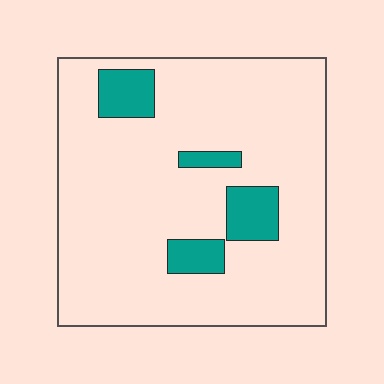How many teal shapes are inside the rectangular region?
4.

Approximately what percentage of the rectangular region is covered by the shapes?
Approximately 10%.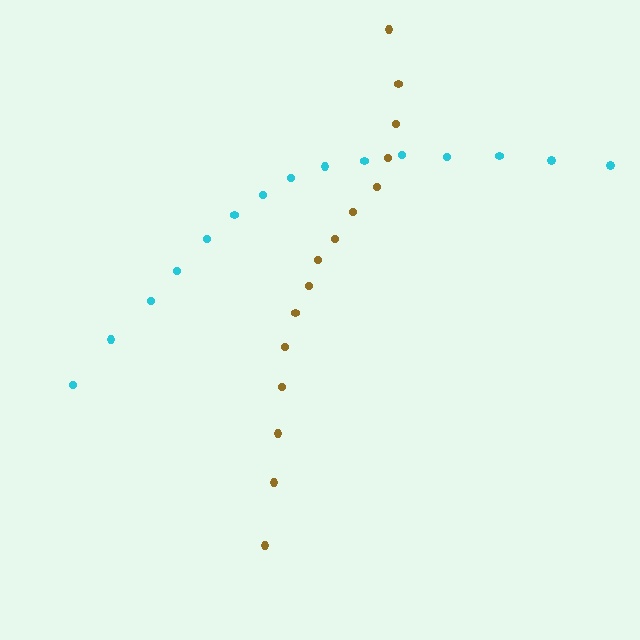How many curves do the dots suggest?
There are 2 distinct paths.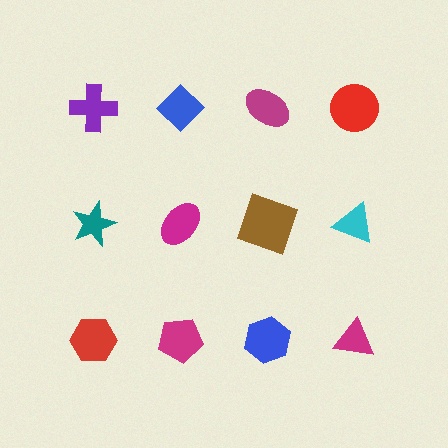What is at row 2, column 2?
A magenta ellipse.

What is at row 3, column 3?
A blue hexagon.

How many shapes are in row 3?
4 shapes.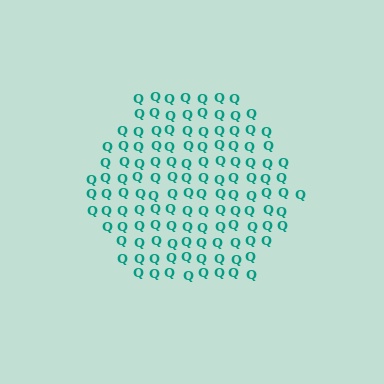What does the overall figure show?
The overall figure shows a hexagon.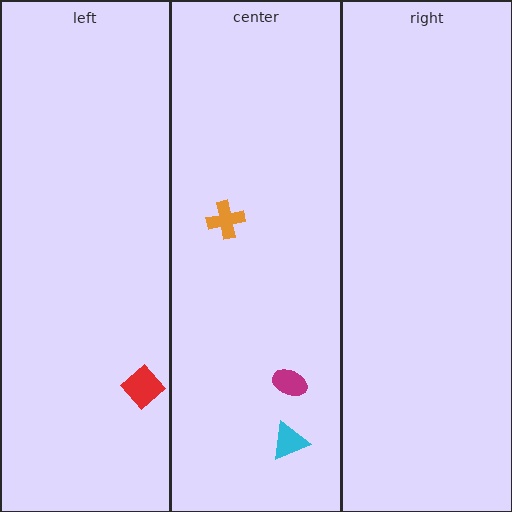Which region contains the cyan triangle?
The center region.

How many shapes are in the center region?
3.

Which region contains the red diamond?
The left region.